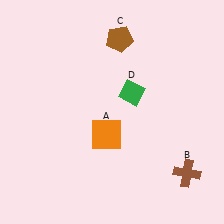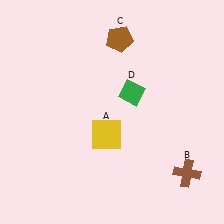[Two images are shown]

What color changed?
The square (A) changed from orange in Image 1 to yellow in Image 2.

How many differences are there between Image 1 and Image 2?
There is 1 difference between the two images.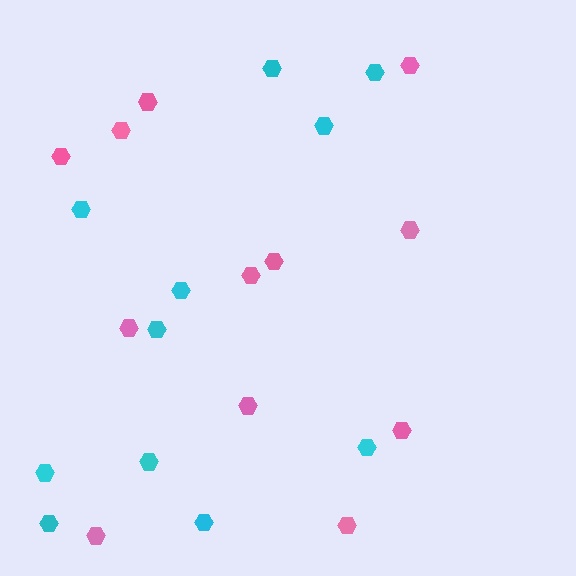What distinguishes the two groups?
There are 2 groups: one group of cyan hexagons (11) and one group of pink hexagons (12).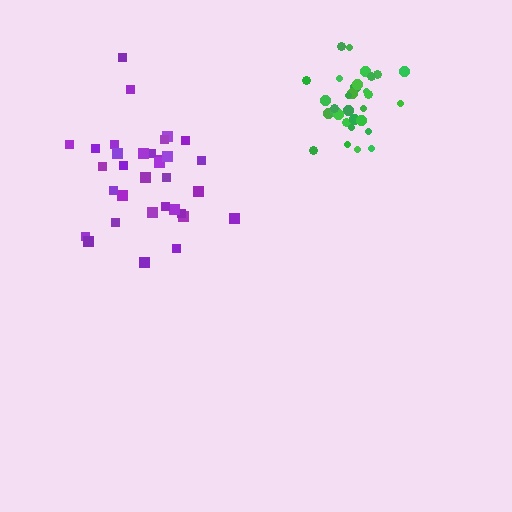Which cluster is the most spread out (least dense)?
Purple.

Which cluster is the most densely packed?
Green.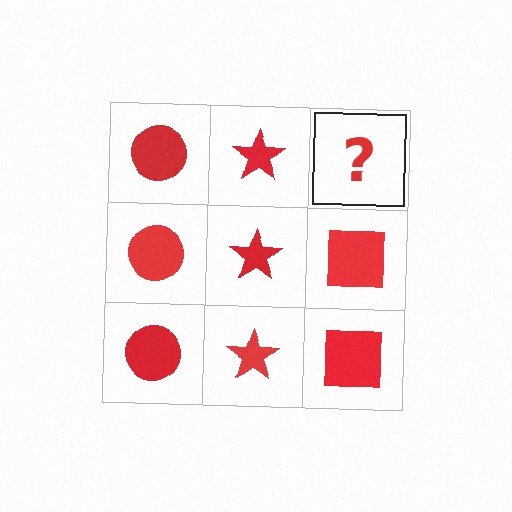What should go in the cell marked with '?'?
The missing cell should contain a red square.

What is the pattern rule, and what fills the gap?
The rule is that each column has a consistent shape. The gap should be filled with a red square.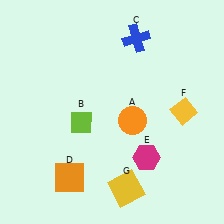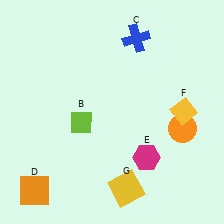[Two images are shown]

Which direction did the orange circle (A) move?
The orange circle (A) moved right.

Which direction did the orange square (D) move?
The orange square (D) moved left.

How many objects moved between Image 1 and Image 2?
2 objects moved between the two images.